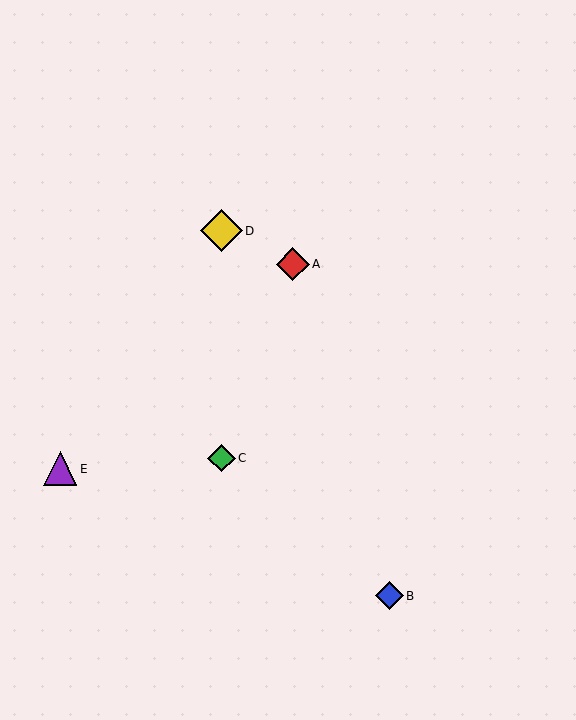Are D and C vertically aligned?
Yes, both are at x≈221.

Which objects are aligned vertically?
Objects C, D are aligned vertically.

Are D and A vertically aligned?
No, D is at x≈221 and A is at x≈293.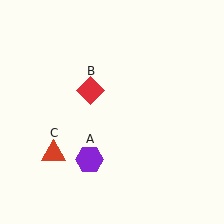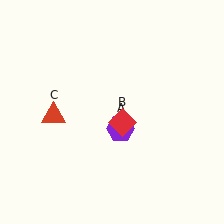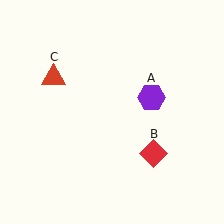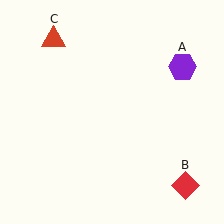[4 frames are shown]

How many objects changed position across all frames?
3 objects changed position: purple hexagon (object A), red diamond (object B), red triangle (object C).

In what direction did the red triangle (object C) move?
The red triangle (object C) moved up.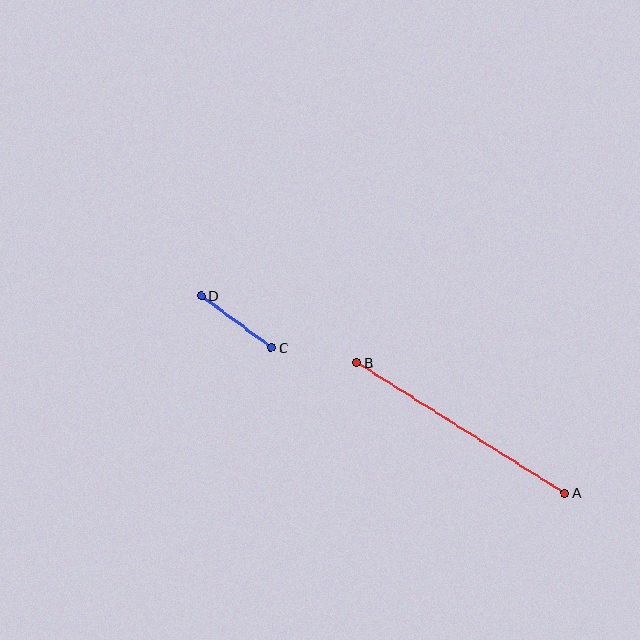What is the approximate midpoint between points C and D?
The midpoint is at approximately (236, 321) pixels.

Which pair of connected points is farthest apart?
Points A and B are farthest apart.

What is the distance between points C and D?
The distance is approximately 87 pixels.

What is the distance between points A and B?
The distance is approximately 246 pixels.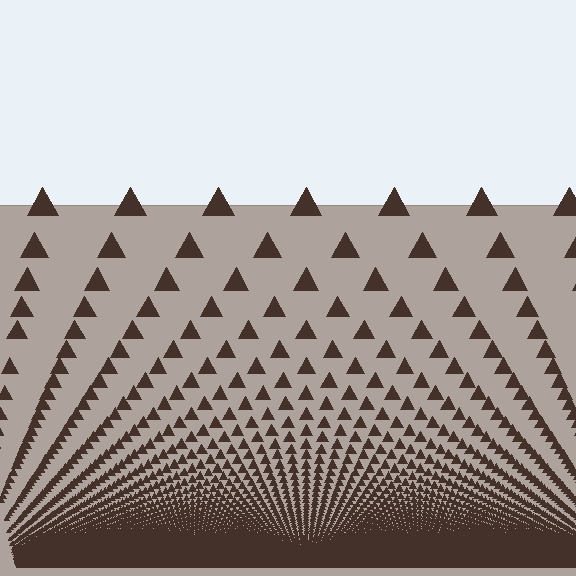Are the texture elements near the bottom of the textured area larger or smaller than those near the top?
Smaller. The gradient is inverted — elements near the bottom are smaller and denser.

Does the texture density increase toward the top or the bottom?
Density increases toward the bottom.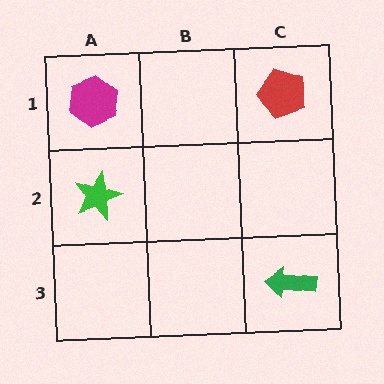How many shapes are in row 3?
1 shape.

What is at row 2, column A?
A green star.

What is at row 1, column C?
A red pentagon.